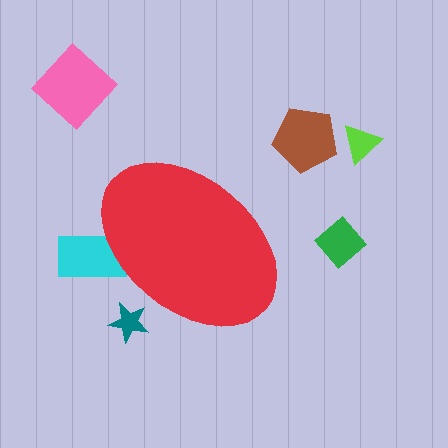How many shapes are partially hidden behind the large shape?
2 shapes are partially hidden.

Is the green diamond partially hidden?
No, the green diamond is fully visible.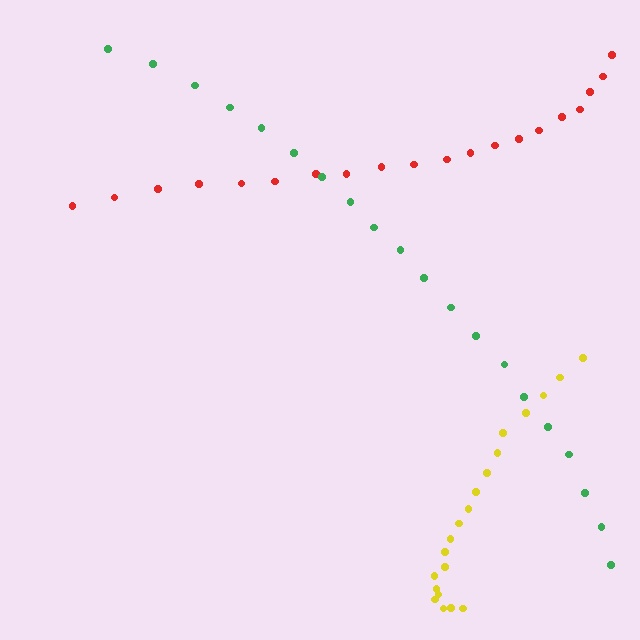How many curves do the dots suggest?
There are 3 distinct paths.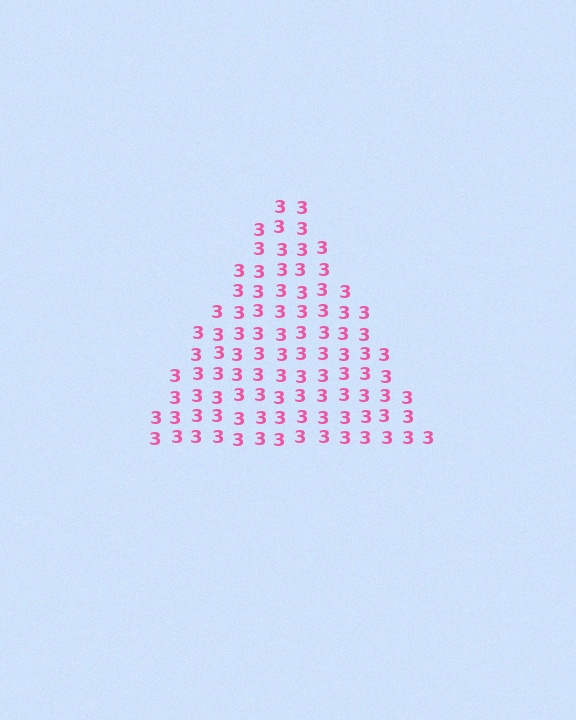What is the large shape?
The large shape is a triangle.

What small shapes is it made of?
It is made of small digit 3's.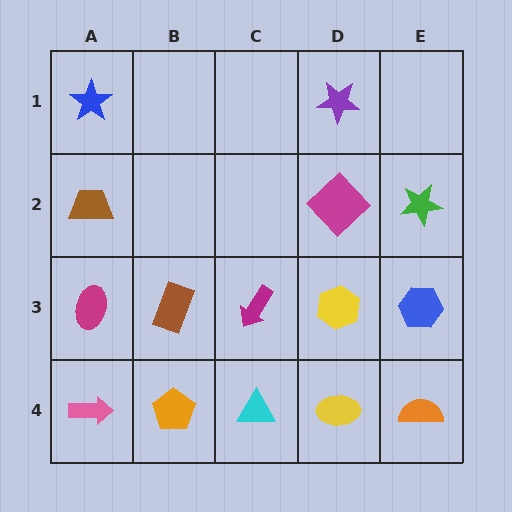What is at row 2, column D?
A magenta diamond.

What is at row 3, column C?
A magenta arrow.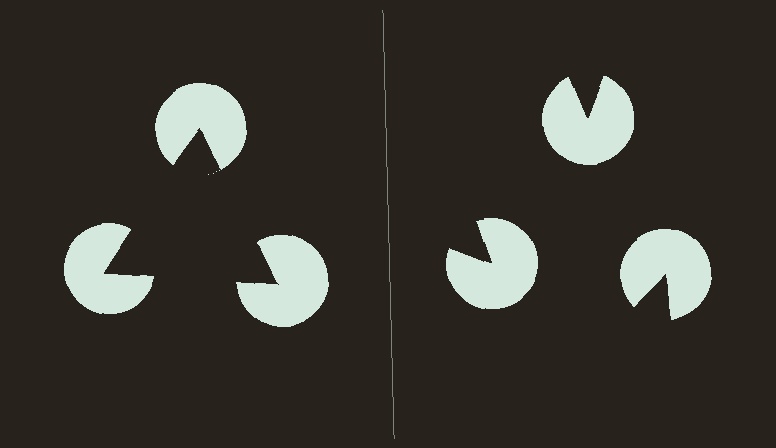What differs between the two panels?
The pac-man discs are positioned identically on both sides; only the wedge orientations differ. On the left they align to a triangle; on the right they are misaligned.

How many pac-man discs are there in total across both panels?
6 — 3 on each side.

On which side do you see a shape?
An illusory triangle appears on the left side. On the right side the wedge cuts are rotated, so no coherent shape forms.